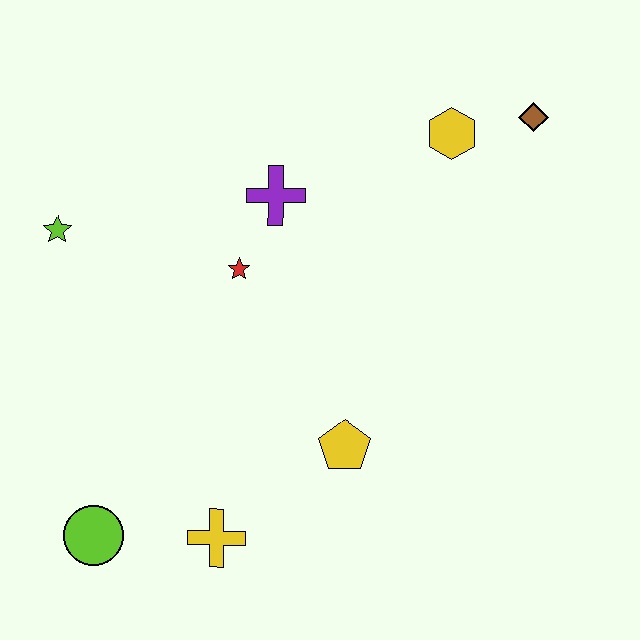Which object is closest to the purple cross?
The red star is closest to the purple cross.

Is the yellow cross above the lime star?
No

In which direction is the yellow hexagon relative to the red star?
The yellow hexagon is to the right of the red star.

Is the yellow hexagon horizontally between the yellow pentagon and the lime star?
No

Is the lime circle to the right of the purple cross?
No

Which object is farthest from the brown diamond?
The lime circle is farthest from the brown diamond.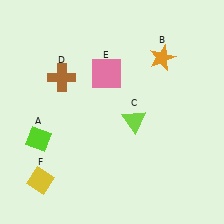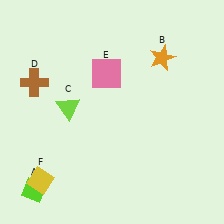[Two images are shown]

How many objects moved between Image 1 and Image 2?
3 objects moved between the two images.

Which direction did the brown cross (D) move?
The brown cross (D) moved left.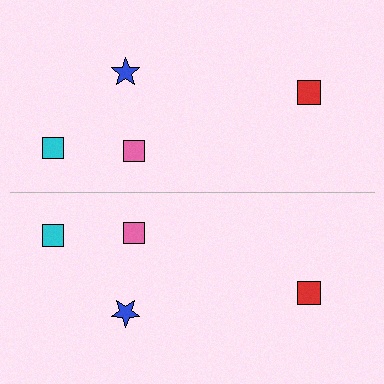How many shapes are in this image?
There are 8 shapes in this image.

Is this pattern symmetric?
Yes, this pattern has bilateral (reflection) symmetry.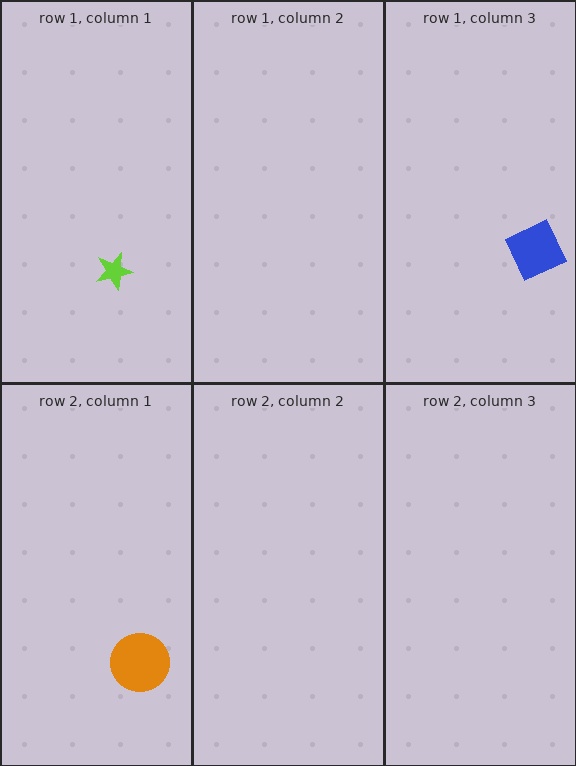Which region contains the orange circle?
The row 2, column 1 region.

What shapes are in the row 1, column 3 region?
The blue diamond.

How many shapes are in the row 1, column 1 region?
1.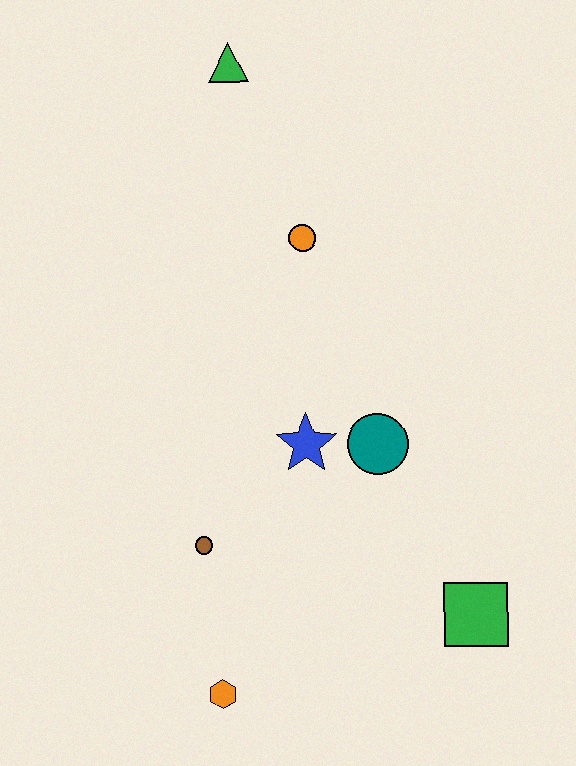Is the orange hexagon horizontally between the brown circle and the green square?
Yes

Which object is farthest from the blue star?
The green triangle is farthest from the blue star.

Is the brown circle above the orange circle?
No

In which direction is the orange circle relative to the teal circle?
The orange circle is above the teal circle.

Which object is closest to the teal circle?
The blue star is closest to the teal circle.